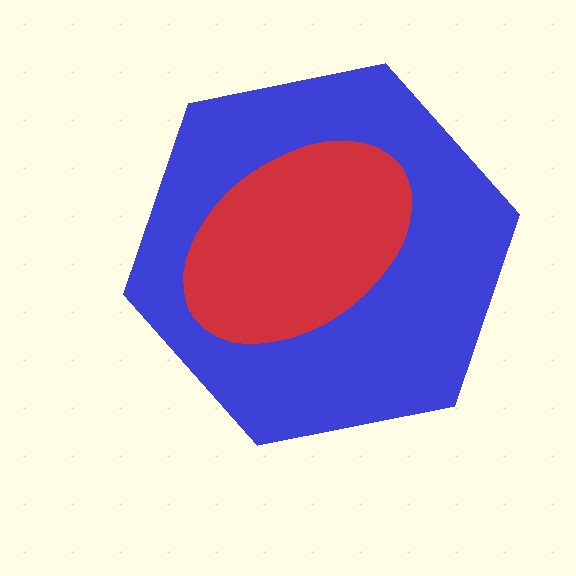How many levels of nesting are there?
2.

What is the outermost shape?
The blue hexagon.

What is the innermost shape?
The red ellipse.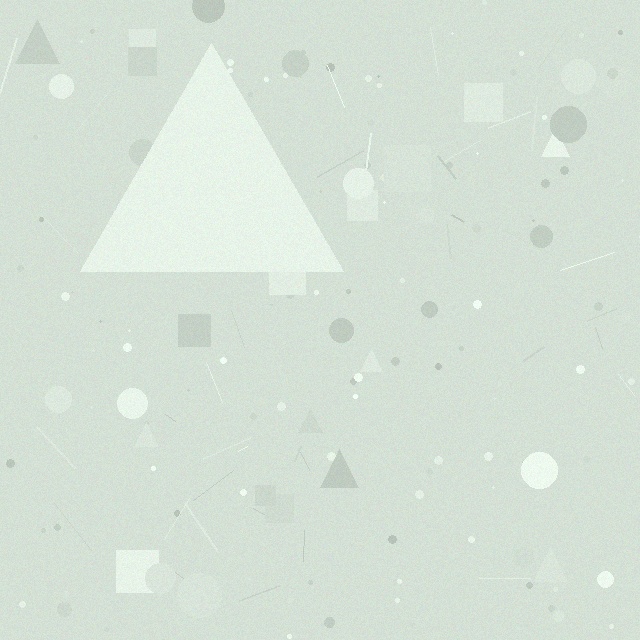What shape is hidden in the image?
A triangle is hidden in the image.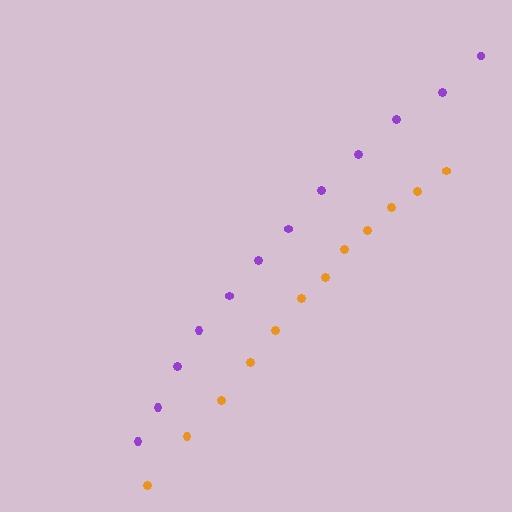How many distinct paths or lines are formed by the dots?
There are 2 distinct paths.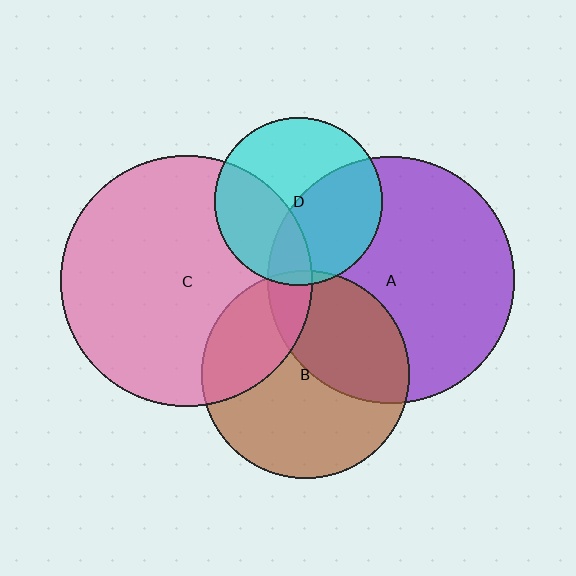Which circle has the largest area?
Circle C (pink).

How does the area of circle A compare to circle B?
Approximately 1.4 times.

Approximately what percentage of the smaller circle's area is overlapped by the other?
Approximately 10%.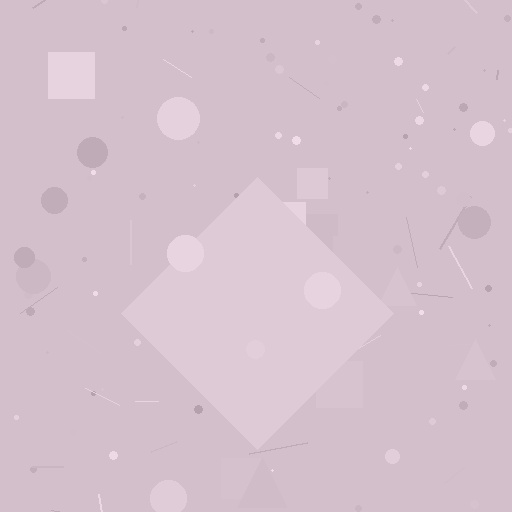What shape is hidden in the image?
A diamond is hidden in the image.